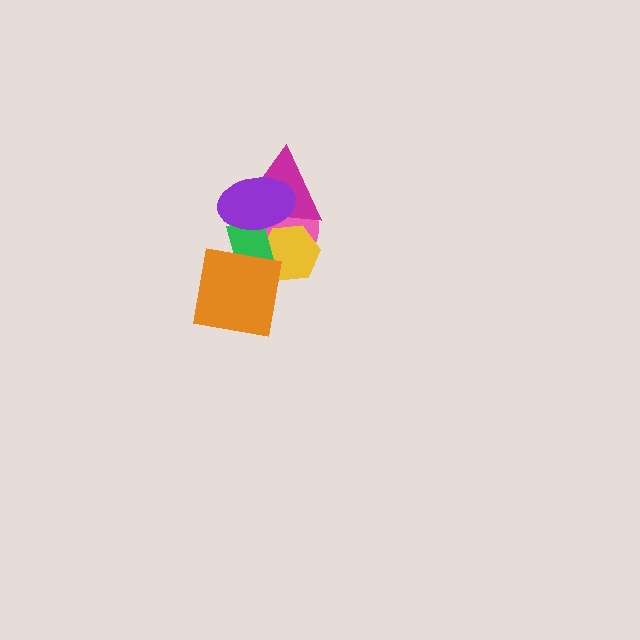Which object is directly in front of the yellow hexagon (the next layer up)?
The green rectangle is directly in front of the yellow hexagon.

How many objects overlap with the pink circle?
4 objects overlap with the pink circle.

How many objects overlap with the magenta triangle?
4 objects overlap with the magenta triangle.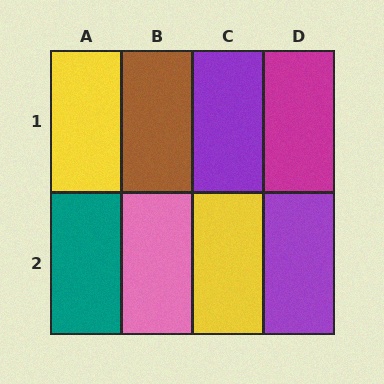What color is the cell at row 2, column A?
Teal.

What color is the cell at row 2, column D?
Purple.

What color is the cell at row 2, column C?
Yellow.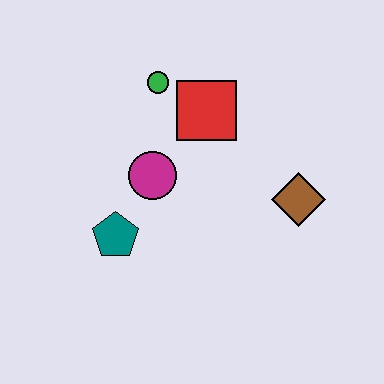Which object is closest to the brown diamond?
The red square is closest to the brown diamond.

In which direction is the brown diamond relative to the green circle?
The brown diamond is to the right of the green circle.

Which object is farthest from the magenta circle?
The brown diamond is farthest from the magenta circle.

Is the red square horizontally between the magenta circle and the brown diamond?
Yes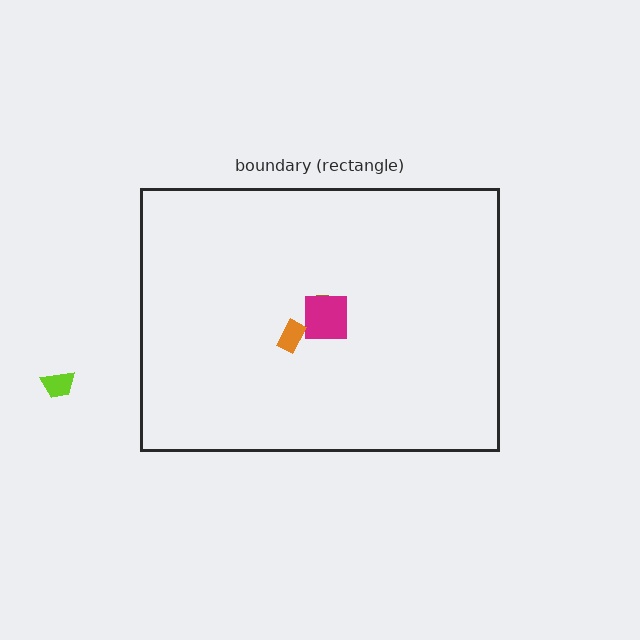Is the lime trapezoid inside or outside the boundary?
Outside.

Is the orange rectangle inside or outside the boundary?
Inside.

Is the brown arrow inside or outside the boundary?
Inside.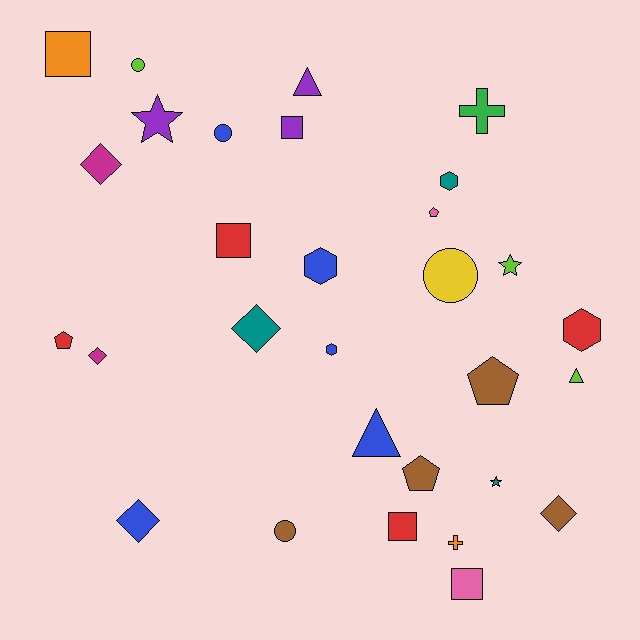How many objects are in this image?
There are 30 objects.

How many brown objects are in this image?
There are 4 brown objects.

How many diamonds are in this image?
There are 5 diamonds.